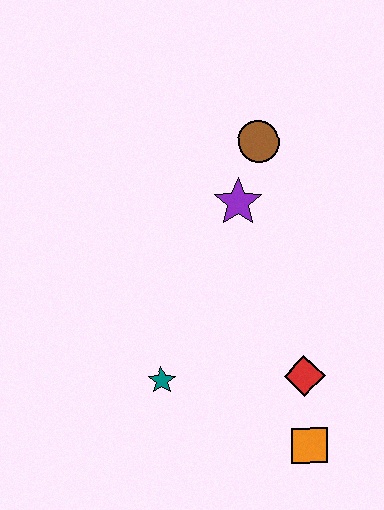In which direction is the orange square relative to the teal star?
The orange square is to the right of the teal star.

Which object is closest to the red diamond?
The orange square is closest to the red diamond.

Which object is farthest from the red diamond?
The brown circle is farthest from the red diamond.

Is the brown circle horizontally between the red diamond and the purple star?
Yes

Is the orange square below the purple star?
Yes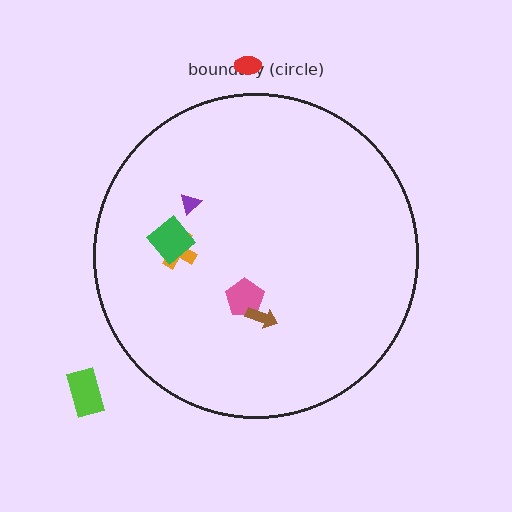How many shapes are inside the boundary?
5 inside, 2 outside.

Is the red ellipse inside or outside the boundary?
Outside.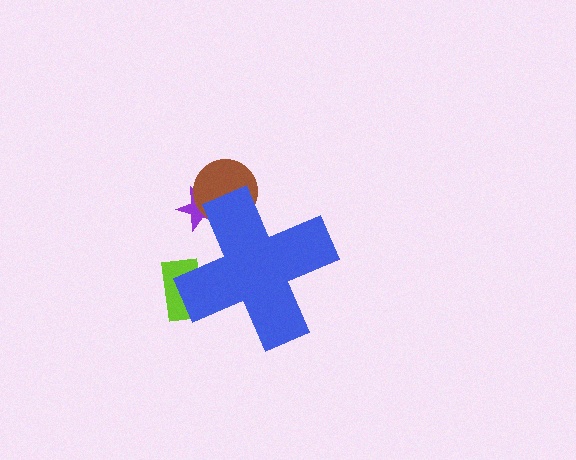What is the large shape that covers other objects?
A blue cross.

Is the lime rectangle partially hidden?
Yes, the lime rectangle is partially hidden behind the blue cross.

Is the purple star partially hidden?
Yes, the purple star is partially hidden behind the blue cross.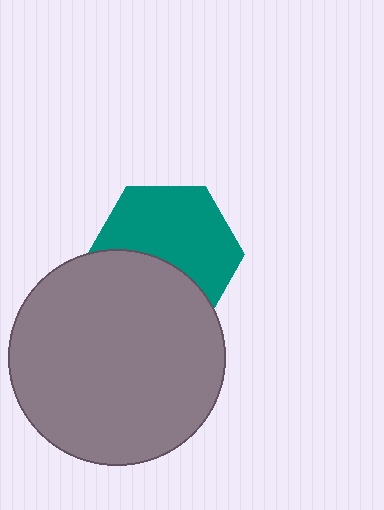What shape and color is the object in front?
The object in front is a gray circle.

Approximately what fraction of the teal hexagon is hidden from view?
Roughly 39% of the teal hexagon is hidden behind the gray circle.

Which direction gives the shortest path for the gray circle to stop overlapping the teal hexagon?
Moving down gives the shortest separation.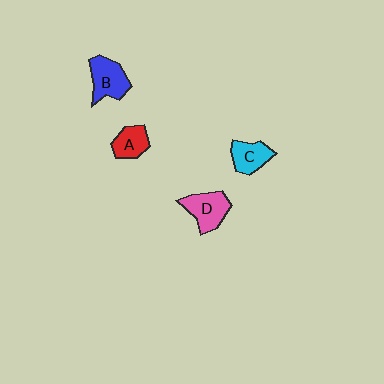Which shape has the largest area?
Shape D (pink).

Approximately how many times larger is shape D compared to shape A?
Approximately 1.4 times.